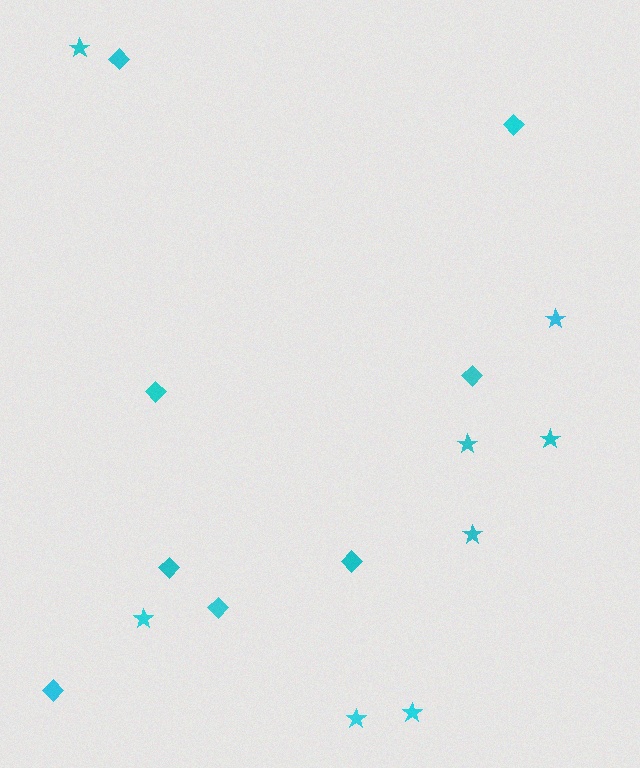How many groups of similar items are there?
There are 2 groups: one group of diamonds (8) and one group of stars (8).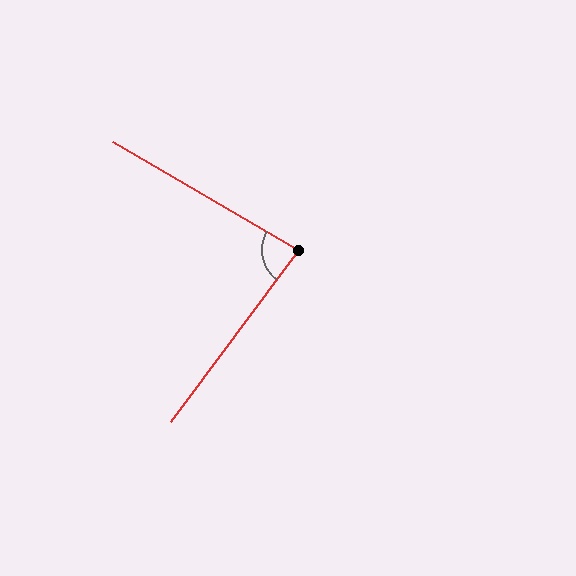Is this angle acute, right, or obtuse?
It is acute.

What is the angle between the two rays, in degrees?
Approximately 84 degrees.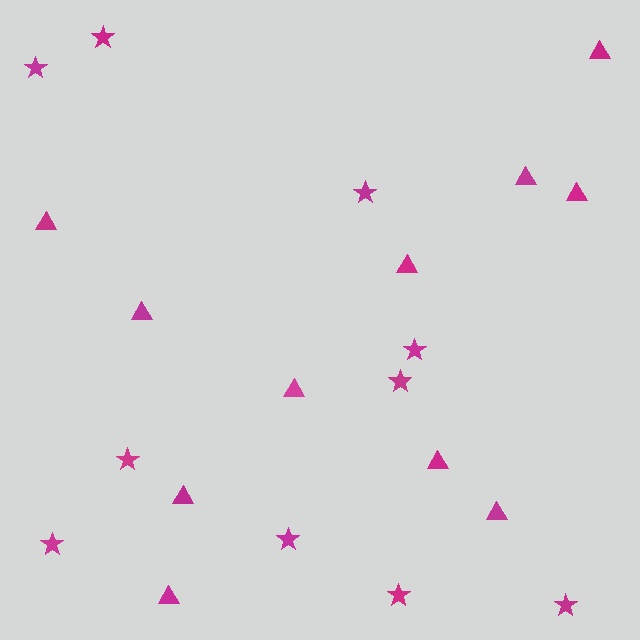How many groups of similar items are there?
There are 2 groups: one group of triangles (11) and one group of stars (10).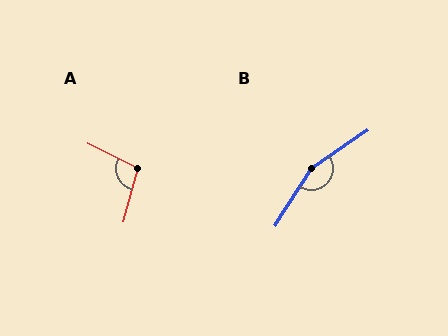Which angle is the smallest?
A, at approximately 101 degrees.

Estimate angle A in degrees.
Approximately 101 degrees.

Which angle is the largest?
B, at approximately 157 degrees.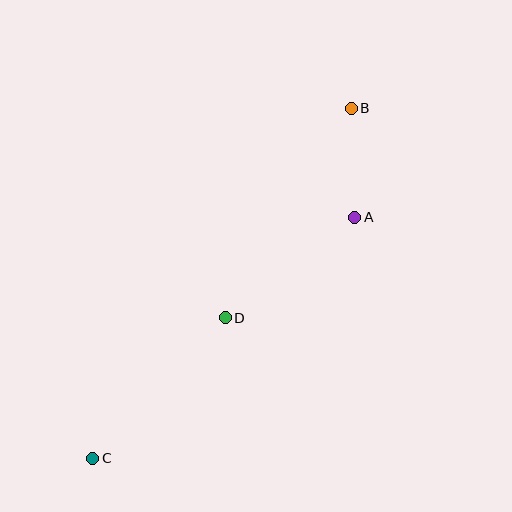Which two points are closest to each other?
Points A and B are closest to each other.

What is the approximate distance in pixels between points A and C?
The distance between A and C is approximately 356 pixels.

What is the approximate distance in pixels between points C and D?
The distance between C and D is approximately 193 pixels.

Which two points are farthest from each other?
Points B and C are farthest from each other.